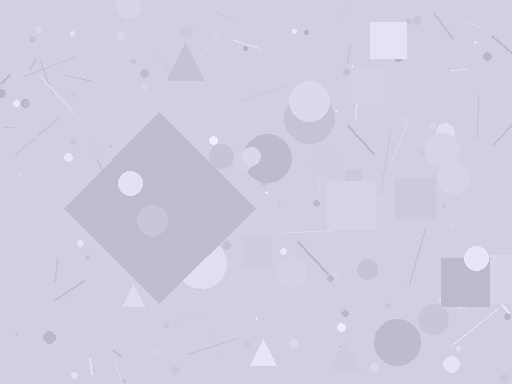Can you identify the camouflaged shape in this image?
The camouflaged shape is a diamond.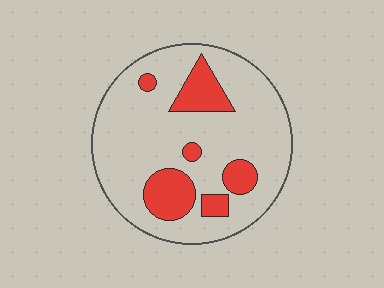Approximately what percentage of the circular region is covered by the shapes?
Approximately 20%.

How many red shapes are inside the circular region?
6.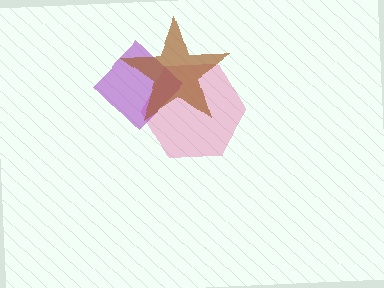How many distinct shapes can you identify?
There are 3 distinct shapes: a pink hexagon, a purple diamond, a brown star.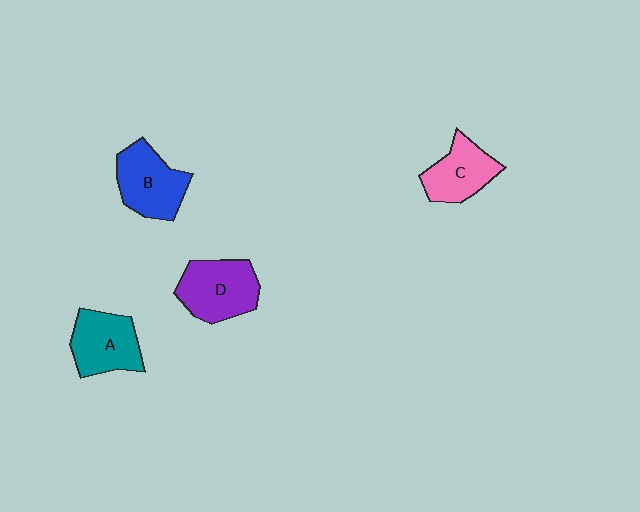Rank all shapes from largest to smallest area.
From largest to smallest: D (purple), B (blue), A (teal), C (pink).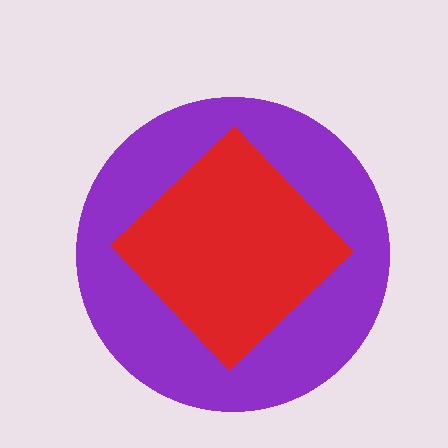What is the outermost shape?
The purple circle.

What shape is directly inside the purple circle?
The red diamond.